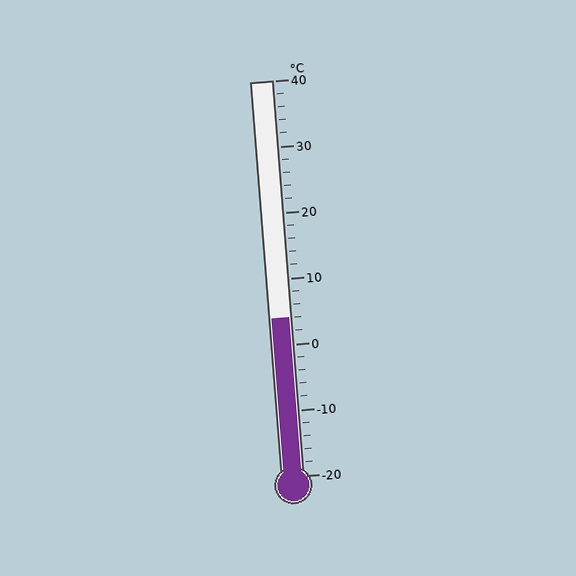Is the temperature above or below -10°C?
The temperature is above -10°C.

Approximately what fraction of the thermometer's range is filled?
The thermometer is filled to approximately 40% of its range.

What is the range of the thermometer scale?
The thermometer scale ranges from -20°C to 40°C.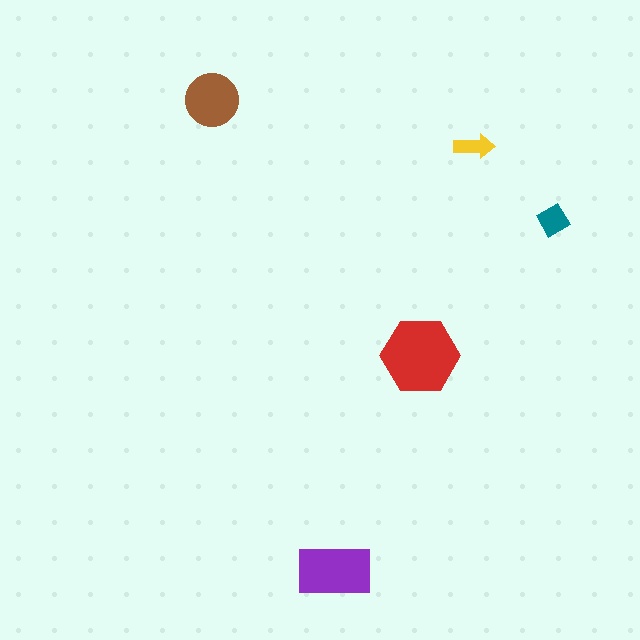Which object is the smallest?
The yellow arrow.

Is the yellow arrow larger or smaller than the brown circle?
Smaller.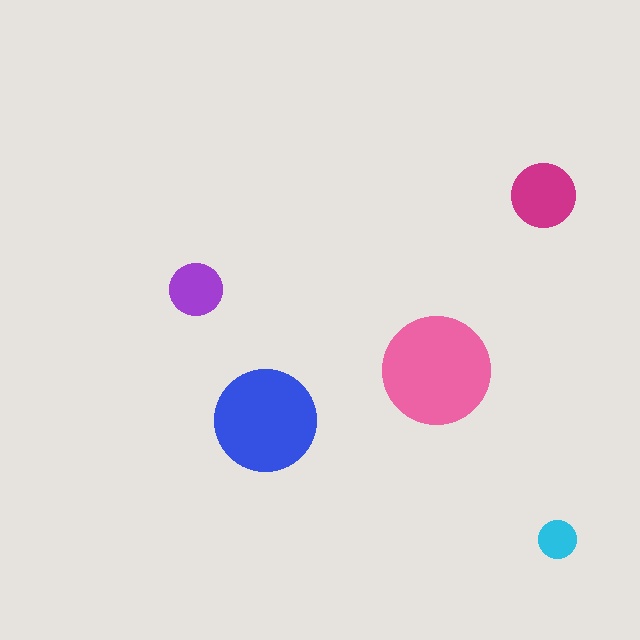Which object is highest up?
The magenta circle is topmost.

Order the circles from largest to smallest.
the pink one, the blue one, the magenta one, the purple one, the cyan one.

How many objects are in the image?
There are 5 objects in the image.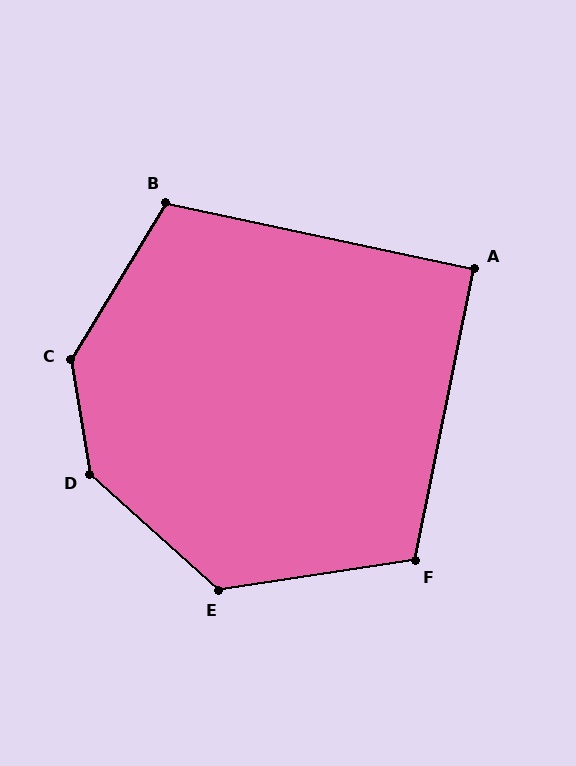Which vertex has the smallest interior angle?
A, at approximately 91 degrees.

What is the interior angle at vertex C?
Approximately 140 degrees (obtuse).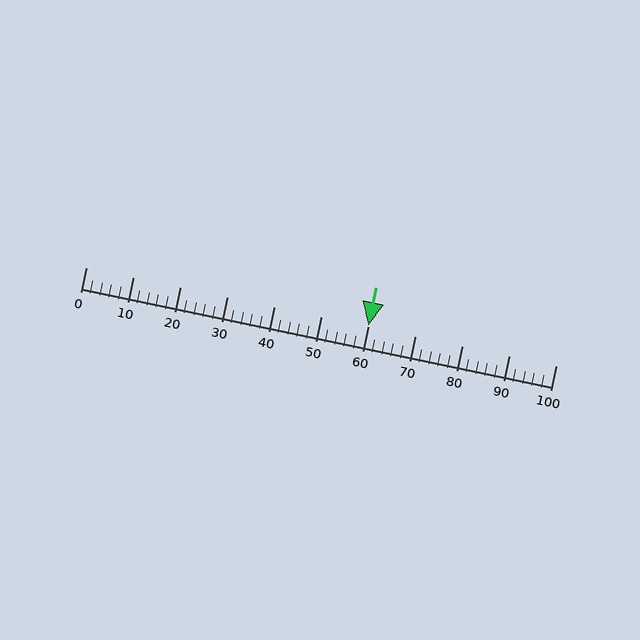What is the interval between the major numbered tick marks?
The major tick marks are spaced 10 units apart.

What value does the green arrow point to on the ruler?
The green arrow points to approximately 60.